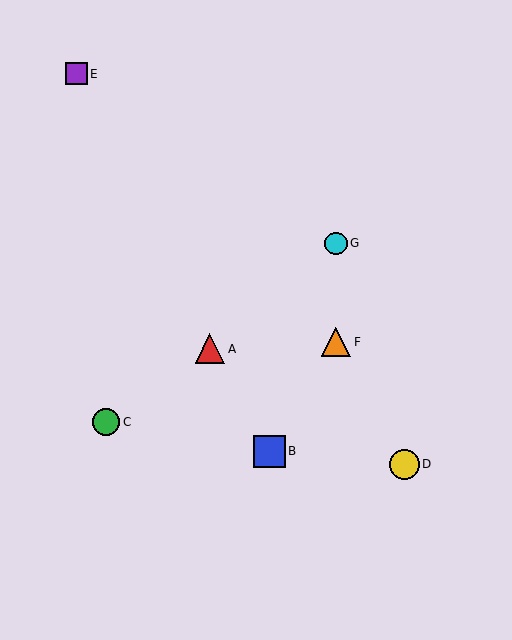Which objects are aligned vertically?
Objects F, G are aligned vertically.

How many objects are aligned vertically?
2 objects (F, G) are aligned vertically.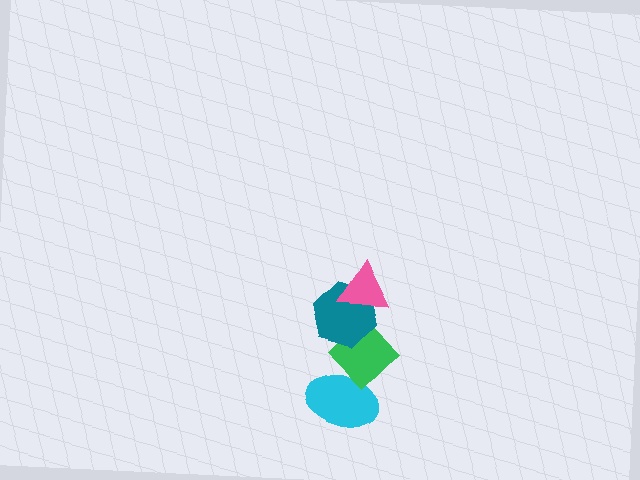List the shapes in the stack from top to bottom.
From top to bottom: the pink triangle, the teal hexagon, the green diamond, the cyan ellipse.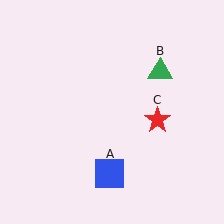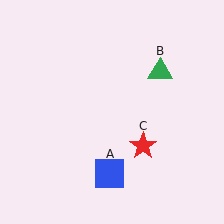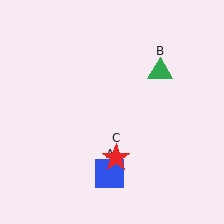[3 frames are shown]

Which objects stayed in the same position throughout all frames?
Blue square (object A) and green triangle (object B) remained stationary.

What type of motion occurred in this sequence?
The red star (object C) rotated clockwise around the center of the scene.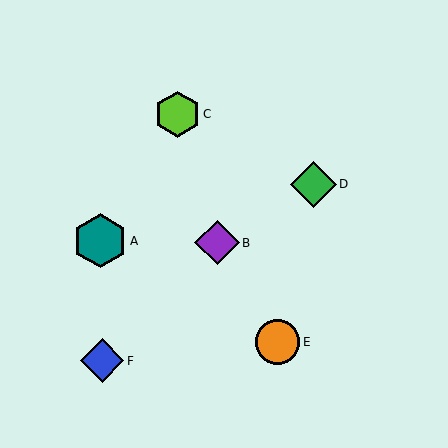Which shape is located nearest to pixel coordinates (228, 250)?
The purple diamond (labeled B) at (217, 243) is nearest to that location.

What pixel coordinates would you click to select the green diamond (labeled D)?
Click at (314, 184) to select the green diamond D.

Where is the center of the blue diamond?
The center of the blue diamond is at (102, 361).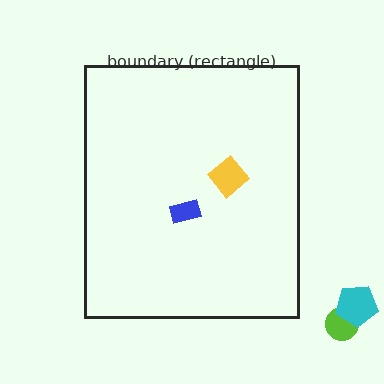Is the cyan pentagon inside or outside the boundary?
Outside.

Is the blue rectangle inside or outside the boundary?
Inside.